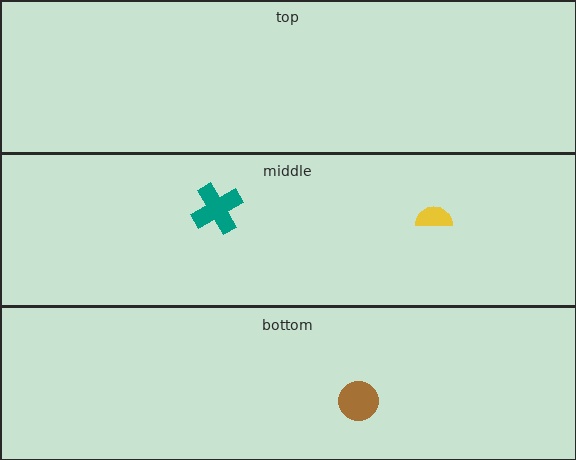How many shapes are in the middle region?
2.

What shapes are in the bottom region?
The brown circle.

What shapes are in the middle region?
The yellow semicircle, the teal cross.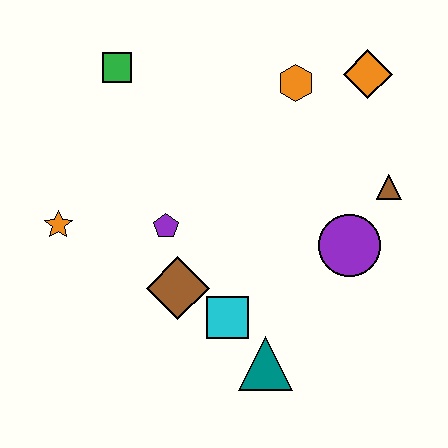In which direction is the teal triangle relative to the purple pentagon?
The teal triangle is below the purple pentagon.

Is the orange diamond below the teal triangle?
No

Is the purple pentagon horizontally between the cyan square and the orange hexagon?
No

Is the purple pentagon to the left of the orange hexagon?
Yes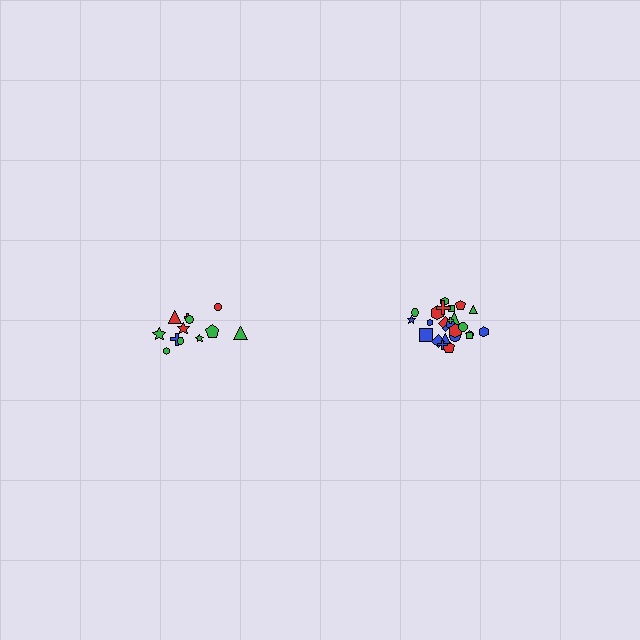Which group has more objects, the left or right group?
The right group.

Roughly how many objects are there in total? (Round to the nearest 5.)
Roughly 35 objects in total.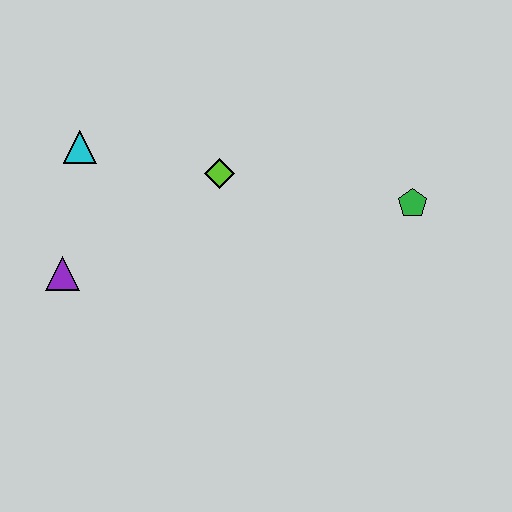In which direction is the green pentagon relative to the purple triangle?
The green pentagon is to the right of the purple triangle.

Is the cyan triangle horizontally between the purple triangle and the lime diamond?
Yes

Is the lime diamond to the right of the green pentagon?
No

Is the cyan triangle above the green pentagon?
Yes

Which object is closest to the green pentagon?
The lime diamond is closest to the green pentagon.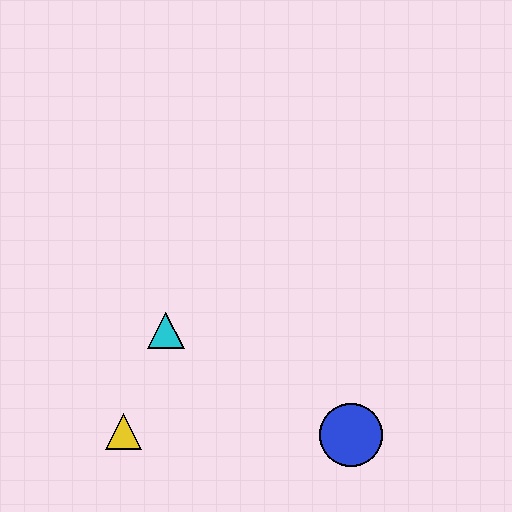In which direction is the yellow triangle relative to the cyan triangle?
The yellow triangle is below the cyan triangle.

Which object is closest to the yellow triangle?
The cyan triangle is closest to the yellow triangle.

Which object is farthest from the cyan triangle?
The blue circle is farthest from the cyan triangle.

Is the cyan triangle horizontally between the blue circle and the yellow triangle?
Yes